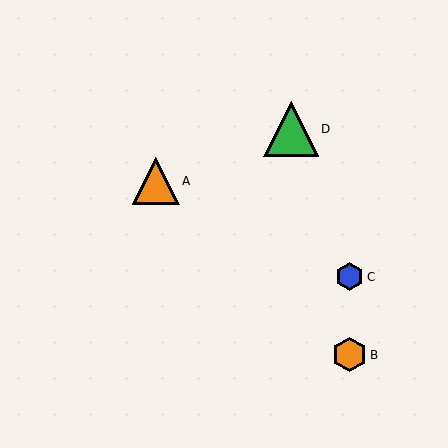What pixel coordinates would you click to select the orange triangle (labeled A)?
Click at (156, 181) to select the orange triangle A.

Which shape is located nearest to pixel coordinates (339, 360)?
The orange hexagon (labeled B) at (350, 355) is nearest to that location.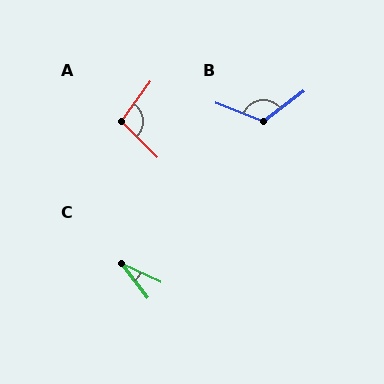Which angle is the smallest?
C, at approximately 27 degrees.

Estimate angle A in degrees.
Approximately 98 degrees.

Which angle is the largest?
B, at approximately 122 degrees.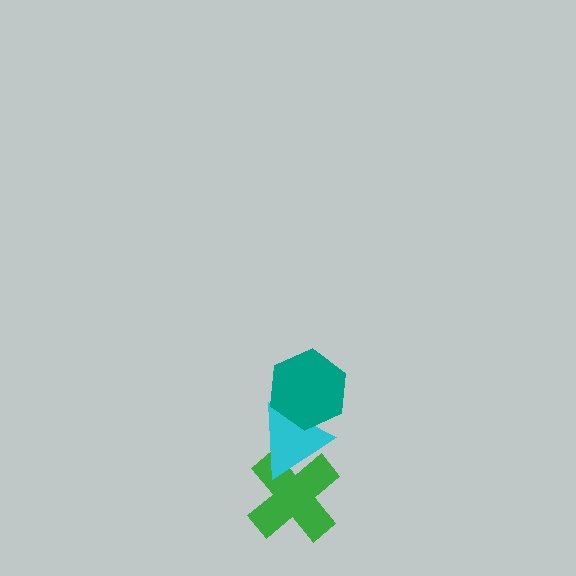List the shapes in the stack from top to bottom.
From top to bottom: the teal hexagon, the cyan triangle, the green cross.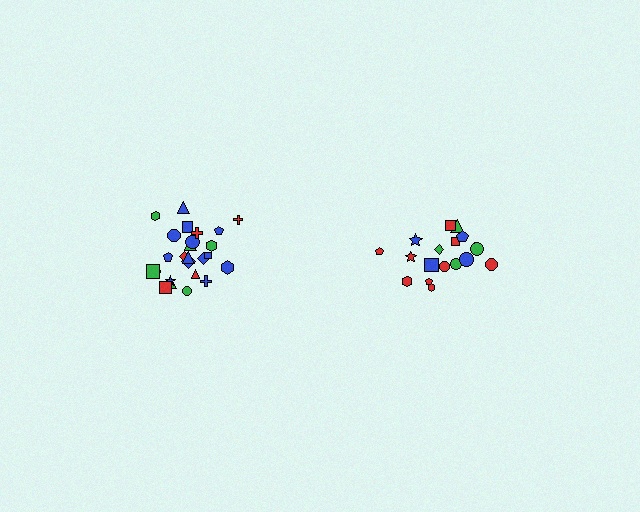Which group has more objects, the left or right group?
The left group.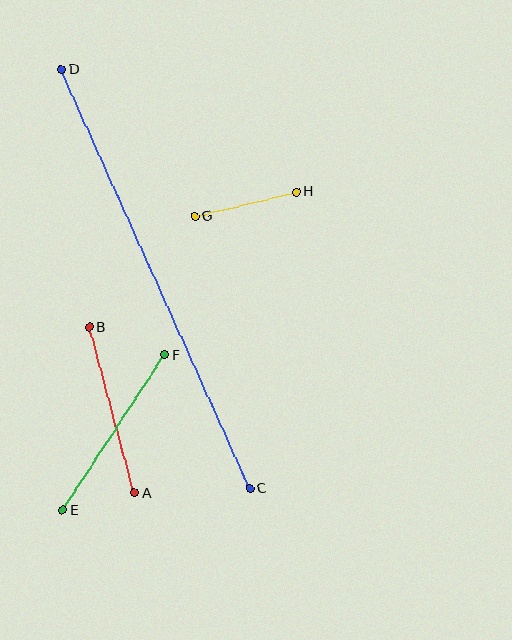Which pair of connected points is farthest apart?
Points C and D are farthest apart.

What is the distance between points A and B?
The distance is approximately 172 pixels.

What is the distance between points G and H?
The distance is approximately 104 pixels.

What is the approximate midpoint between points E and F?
The midpoint is at approximately (114, 433) pixels.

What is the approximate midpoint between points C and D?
The midpoint is at approximately (156, 279) pixels.